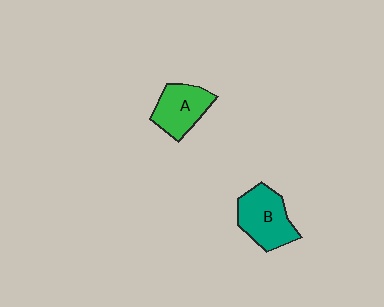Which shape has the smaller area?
Shape A (green).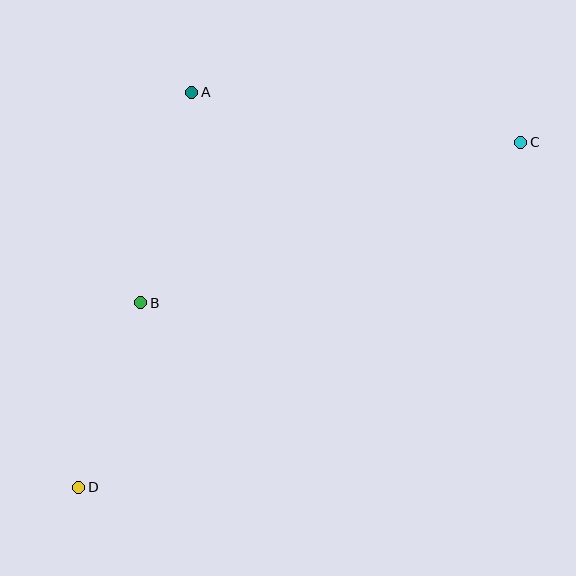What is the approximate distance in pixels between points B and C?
The distance between B and C is approximately 413 pixels.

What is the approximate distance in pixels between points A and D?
The distance between A and D is approximately 411 pixels.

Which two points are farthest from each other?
Points C and D are farthest from each other.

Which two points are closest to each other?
Points B and D are closest to each other.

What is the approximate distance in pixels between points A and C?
The distance between A and C is approximately 333 pixels.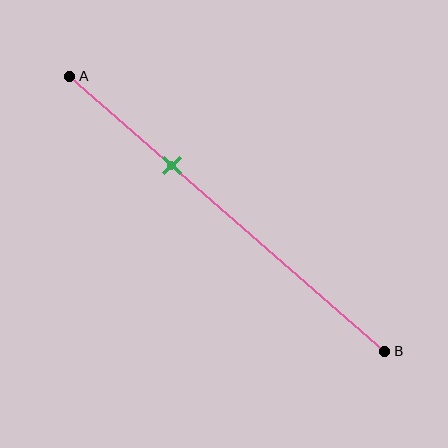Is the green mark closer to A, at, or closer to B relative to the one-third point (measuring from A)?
The green mark is approximately at the one-third point of segment AB.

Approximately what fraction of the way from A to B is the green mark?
The green mark is approximately 35% of the way from A to B.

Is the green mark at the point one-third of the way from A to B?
Yes, the mark is approximately at the one-third point.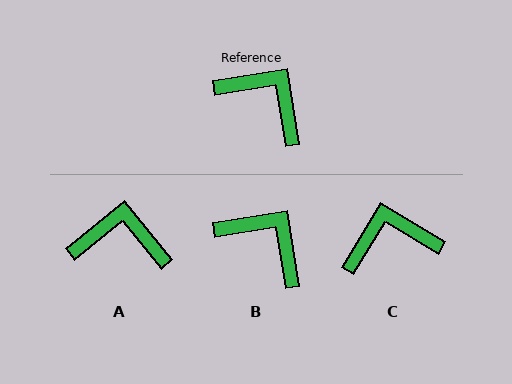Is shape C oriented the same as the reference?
No, it is off by about 50 degrees.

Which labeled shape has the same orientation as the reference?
B.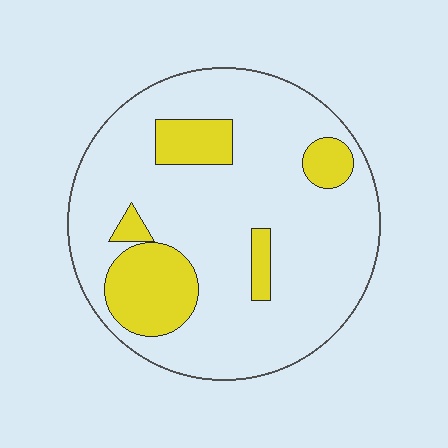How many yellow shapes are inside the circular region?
5.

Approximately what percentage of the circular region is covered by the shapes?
Approximately 20%.